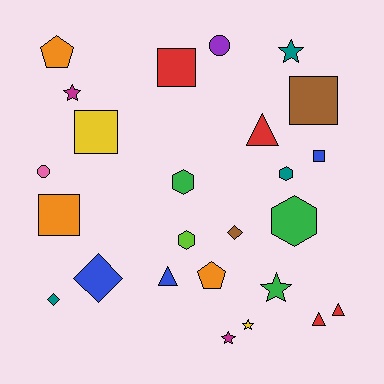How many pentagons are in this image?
There are 2 pentagons.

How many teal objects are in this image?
There are 3 teal objects.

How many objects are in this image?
There are 25 objects.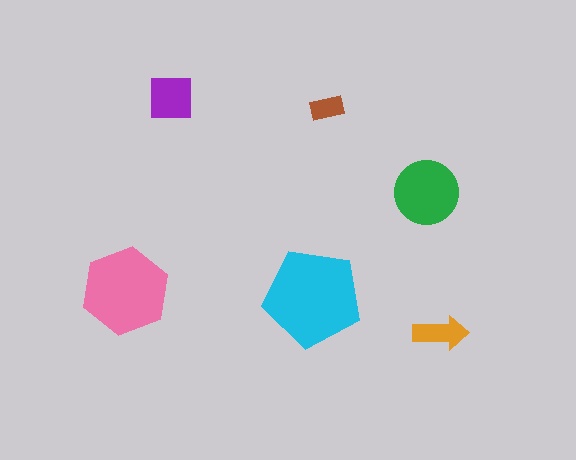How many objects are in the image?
There are 6 objects in the image.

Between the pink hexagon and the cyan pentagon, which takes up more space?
The cyan pentagon.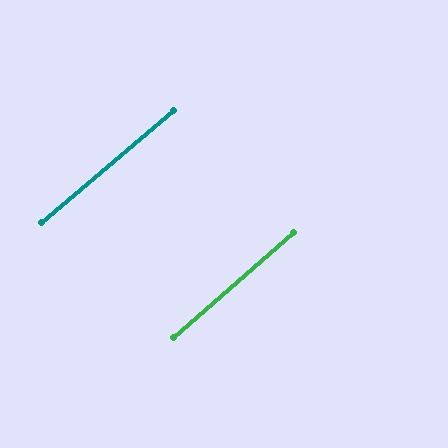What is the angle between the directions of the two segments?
Approximately 1 degree.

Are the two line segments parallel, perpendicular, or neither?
Parallel — their directions differ by only 1.1°.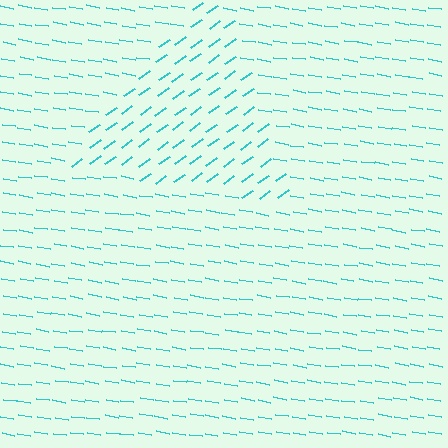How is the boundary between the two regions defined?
The boundary is defined purely by a change in line orientation (approximately 45 degrees difference). All lines are the same color and thickness.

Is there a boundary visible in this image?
Yes, there is a texture boundary formed by a change in line orientation.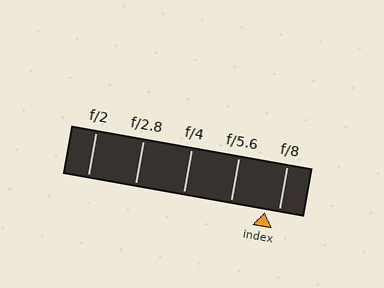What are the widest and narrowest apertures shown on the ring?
The widest aperture shown is f/2 and the narrowest is f/8.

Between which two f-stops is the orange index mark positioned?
The index mark is between f/5.6 and f/8.